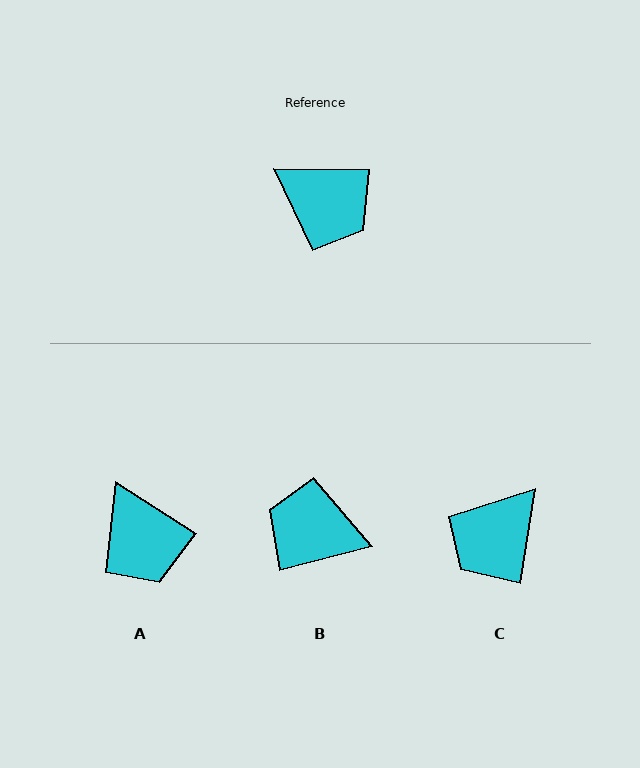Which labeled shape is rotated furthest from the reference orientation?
B, about 165 degrees away.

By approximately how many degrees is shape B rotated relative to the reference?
Approximately 165 degrees clockwise.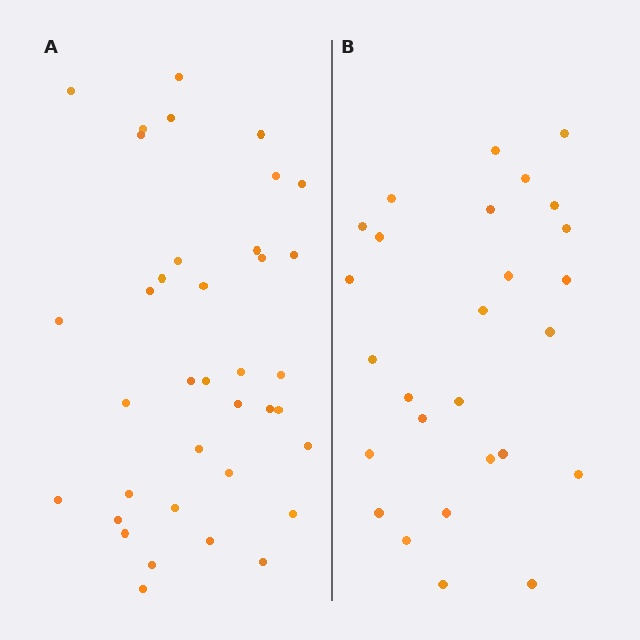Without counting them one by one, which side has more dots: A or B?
Region A (the left region) has more dots.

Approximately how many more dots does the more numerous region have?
Region A has roughly 10 or so more dots than region B.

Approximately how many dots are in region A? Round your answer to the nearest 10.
About 40 dots. (The exact count is 37, which rounds to 40.)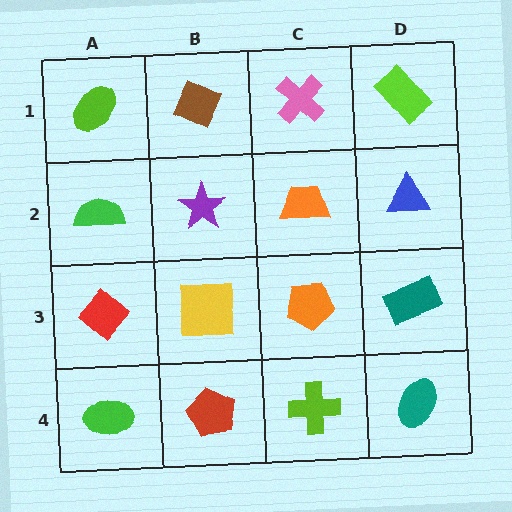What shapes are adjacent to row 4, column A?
A red diamond (row 3, column A), a red pentagon (row 4, column B).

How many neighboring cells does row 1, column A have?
2.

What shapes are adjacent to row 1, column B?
A purple star (row 2, column B), a lime ellipse (row 1, column A), a pink cross (row 1, column C).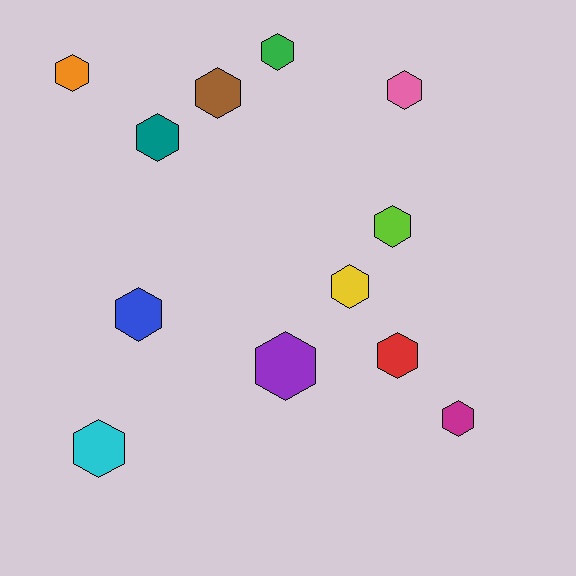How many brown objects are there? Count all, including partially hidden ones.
There is 1 brown object.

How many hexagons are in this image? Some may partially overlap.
There are 12 hexagons.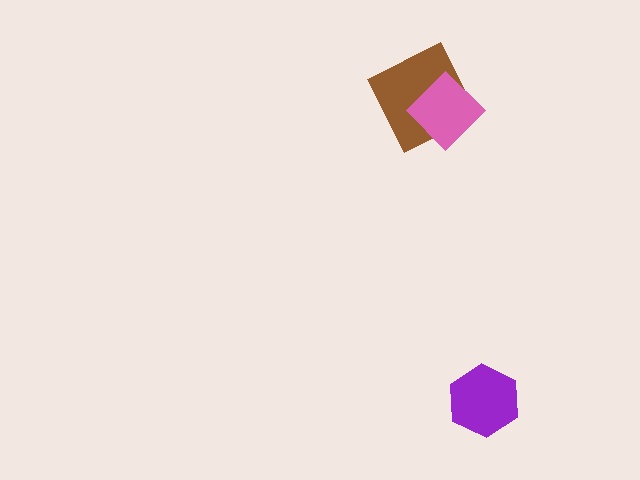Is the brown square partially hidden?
Yes, it is partially covered by another shape.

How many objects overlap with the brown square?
1 object overlaps with the brown square.